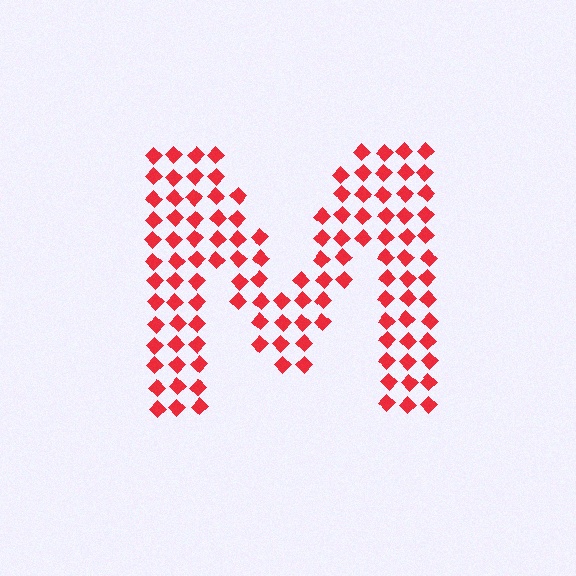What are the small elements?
The small elements are diamonds.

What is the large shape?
The large shape is the letter M.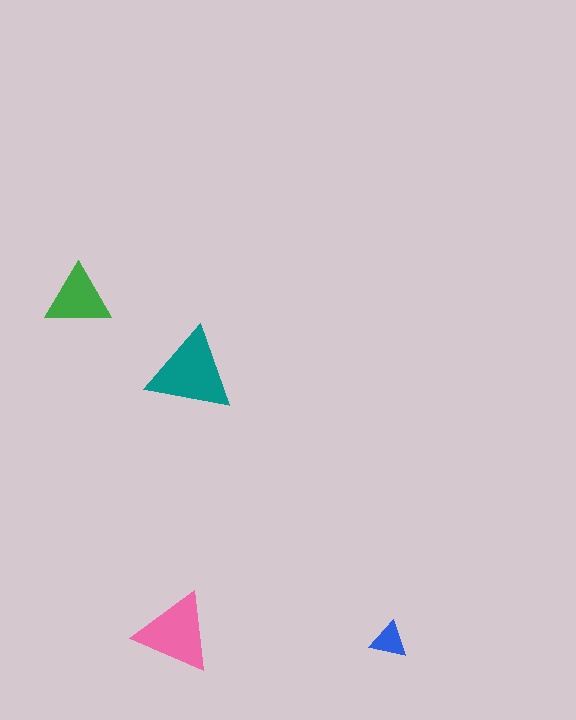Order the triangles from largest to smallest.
the teal one, the pink one, the green one, the blue one.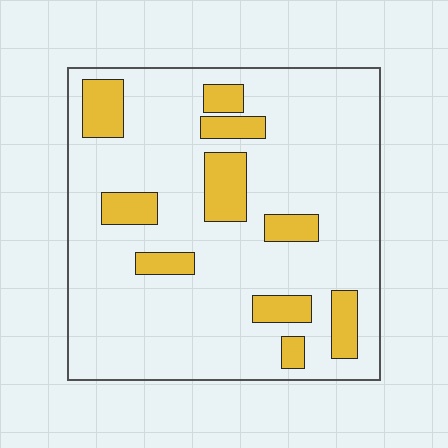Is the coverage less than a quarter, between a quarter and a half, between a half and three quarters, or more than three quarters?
Less than a quarter.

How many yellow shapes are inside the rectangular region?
10.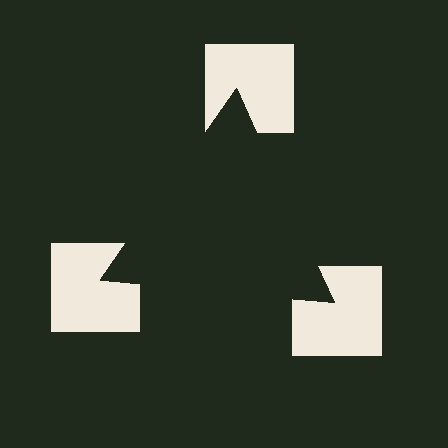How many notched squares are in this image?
There are 3 — one at each vertex of the illusory triangle.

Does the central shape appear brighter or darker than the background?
It typically appears slightly darker than the background, even though no actual brightness change is drawn.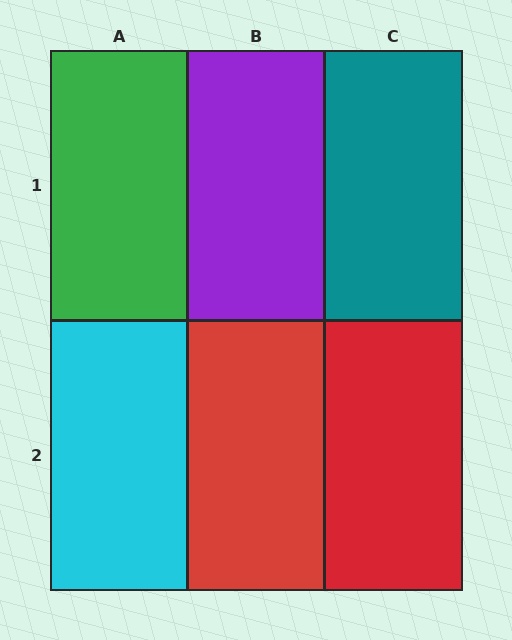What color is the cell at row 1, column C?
Teal.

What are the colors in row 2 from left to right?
Cyan, red, red.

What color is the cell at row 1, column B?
Purple.